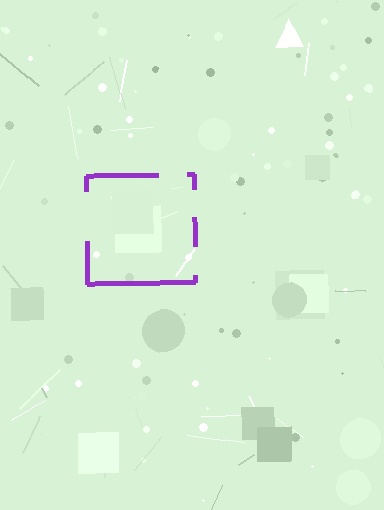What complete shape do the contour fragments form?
The contour fragments form a square.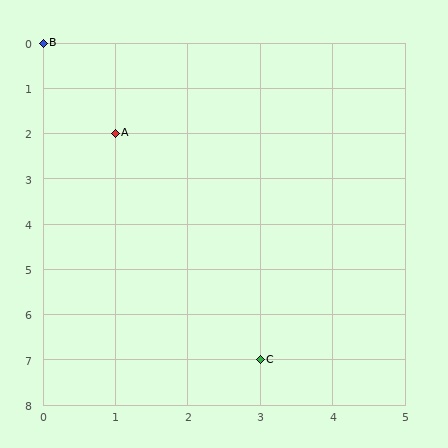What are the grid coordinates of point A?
Point A is at grid coordinates (1, 2).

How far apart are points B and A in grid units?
Points B and A are 1 column and 2 rows apart (about 2.2 grid units diagonally).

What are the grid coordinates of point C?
Point C is at grid coordinates (3, 7).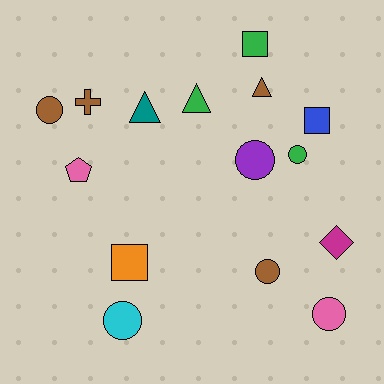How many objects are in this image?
There are 15 objects.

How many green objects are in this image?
There are 3 green objects.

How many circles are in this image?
There are 6 circles.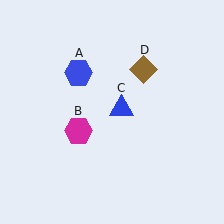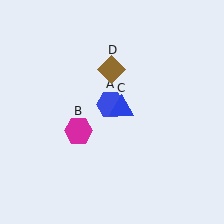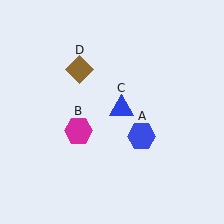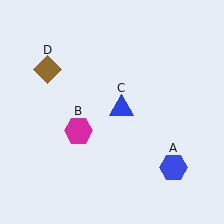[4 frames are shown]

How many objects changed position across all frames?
2 objects changed position: blue hexagon (object A), brown diamond (object D).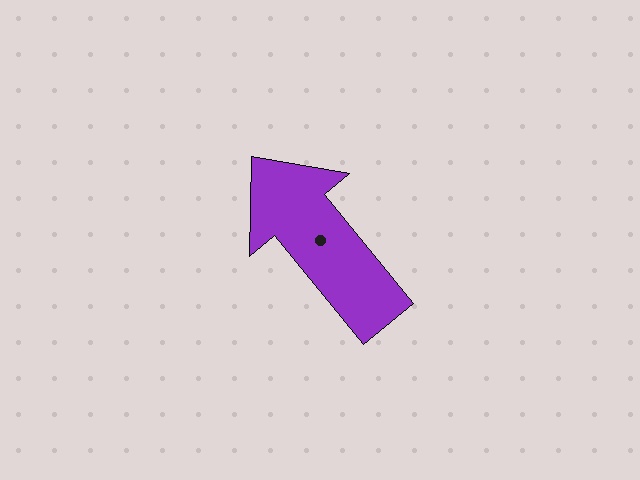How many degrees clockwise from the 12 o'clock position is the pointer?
Approximately 321 degrees.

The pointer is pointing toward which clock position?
Roughly 11 o'clock.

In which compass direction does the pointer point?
Northwest.